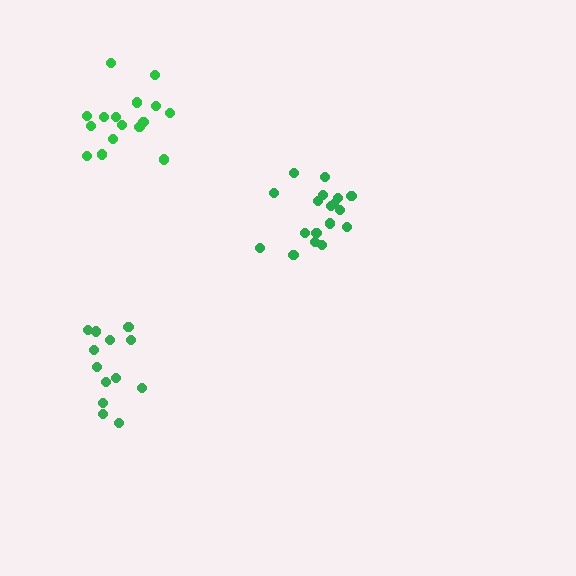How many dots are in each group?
Group 1: 18 dots, Group 2: 18 dots, Group 3: 15 dots (51 total).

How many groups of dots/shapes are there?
There are 3 groups.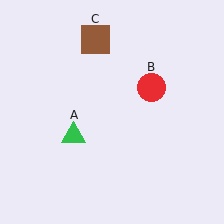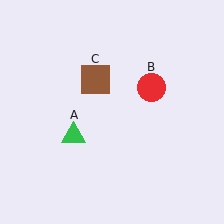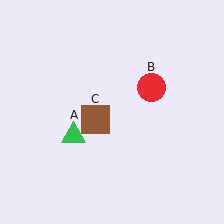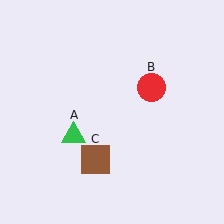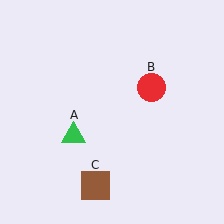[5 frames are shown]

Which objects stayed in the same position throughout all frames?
Green triangle (object A) and red circle (object B) remained stationary.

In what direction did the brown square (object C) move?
The brown square (object C) moved down.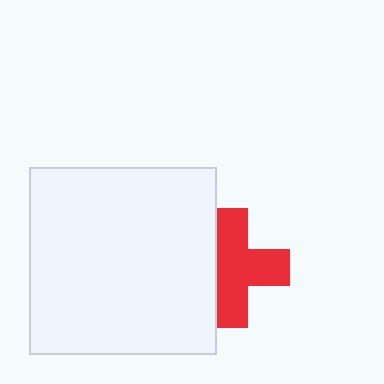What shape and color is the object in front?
The object in front is a white square.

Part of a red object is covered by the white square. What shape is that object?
It is a cross.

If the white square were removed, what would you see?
You would see the complete red cross.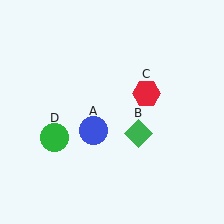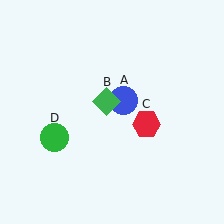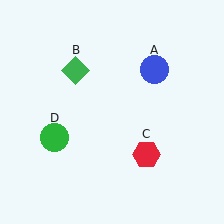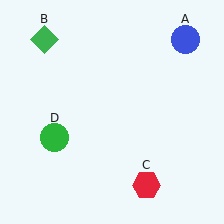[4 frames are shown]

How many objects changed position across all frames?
3 objects changed position: blue circle (object A), green diamond (object B), red hexagon (object C).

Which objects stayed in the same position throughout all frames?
Green circle (object D) remained stationary.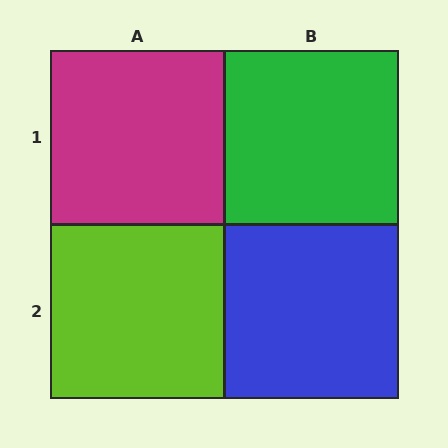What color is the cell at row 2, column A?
Lime.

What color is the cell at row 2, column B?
Blue.